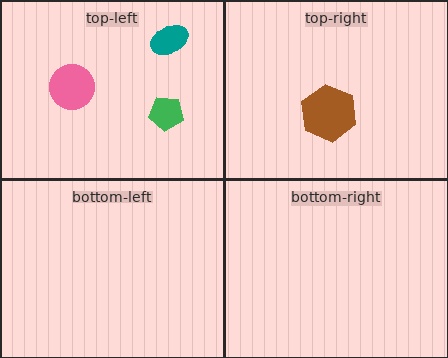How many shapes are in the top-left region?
3.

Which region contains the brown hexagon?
The top-right region.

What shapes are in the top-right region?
The brown hexagon.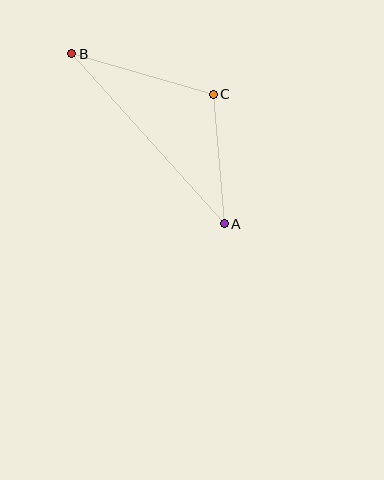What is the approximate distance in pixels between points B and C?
The distance between B and C is approximately 147 pixels.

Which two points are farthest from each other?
Points A and B are farthest from each other.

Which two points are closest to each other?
Points A and C are closest to each other.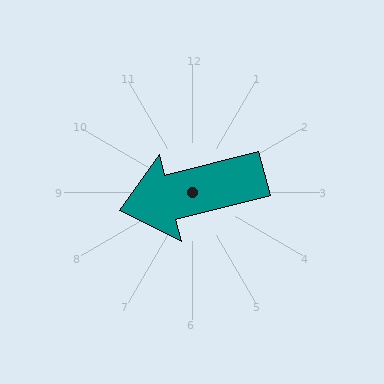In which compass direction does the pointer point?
West.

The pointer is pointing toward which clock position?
Roughly 9 o'clock.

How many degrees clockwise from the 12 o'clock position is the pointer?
Approximately 256 degrees.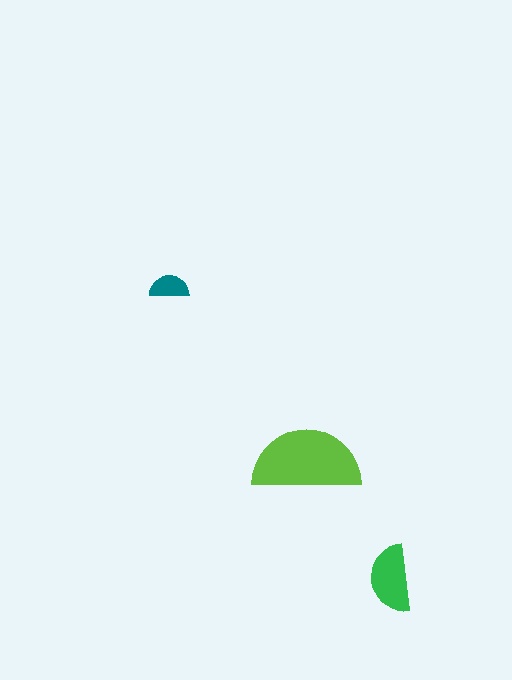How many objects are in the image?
There are 3 objects in the image.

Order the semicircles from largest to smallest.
the lime one, the green one, the teal one.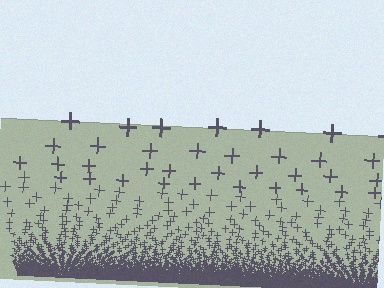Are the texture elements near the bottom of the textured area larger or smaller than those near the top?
Smaller. The gradient is inverted — elements near the bottom are smaller and denser.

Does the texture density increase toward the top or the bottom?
Density increases toward the bottom.